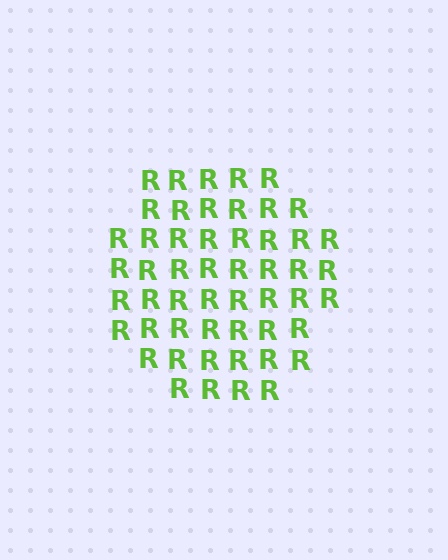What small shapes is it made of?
It is made of small letter R's.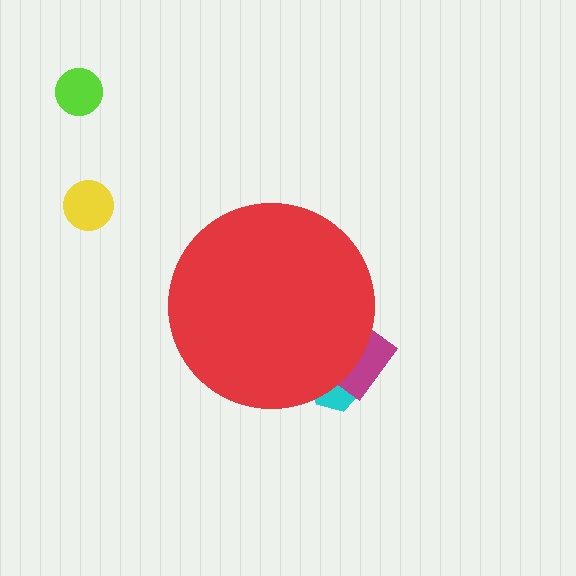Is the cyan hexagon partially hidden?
Yes, the cyan hexagon is partially hidden behind the red circle.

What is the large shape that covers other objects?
A red circle.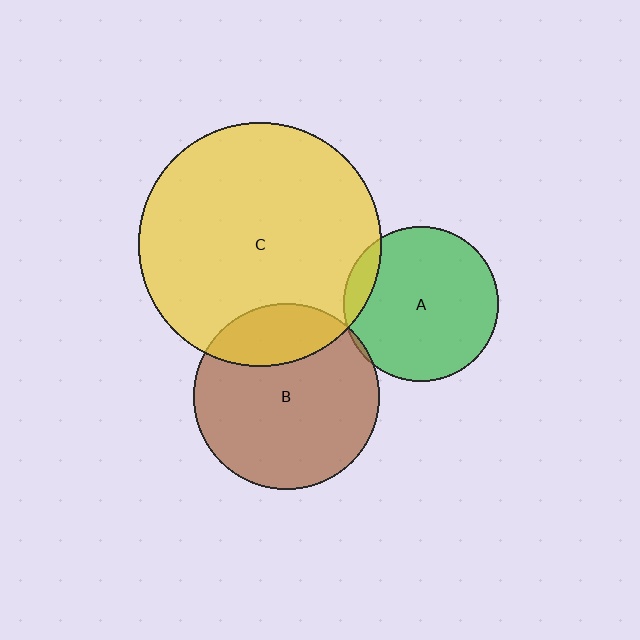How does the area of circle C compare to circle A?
Approximately 2.5 times.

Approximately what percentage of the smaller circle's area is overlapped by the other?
Approximately 10%.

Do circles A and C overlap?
Yes.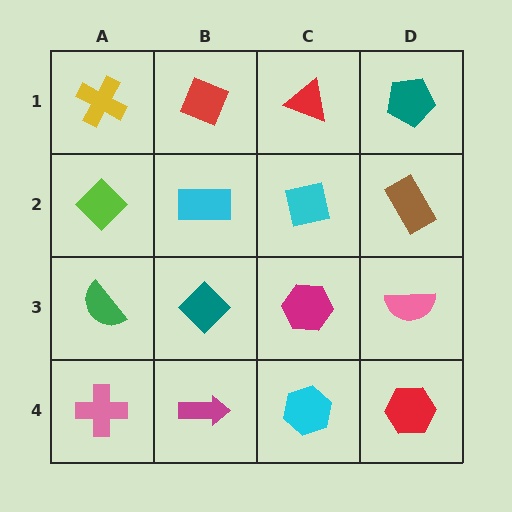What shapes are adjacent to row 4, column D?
A pink semicircle (row 3, column D), a cyan hexagon (row 4, column C).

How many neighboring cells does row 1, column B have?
3.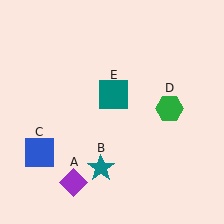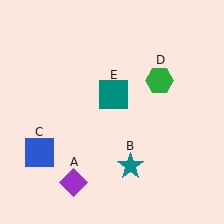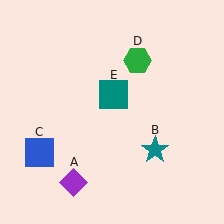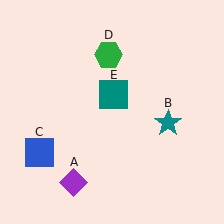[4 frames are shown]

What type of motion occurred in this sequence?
The teal star (object B), green hexagon (object D) rotated counterclockwise around the center of the scene.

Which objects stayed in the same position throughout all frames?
Purple diamond (object A) and blue square (object C) and teal square (object E) remained stationary.